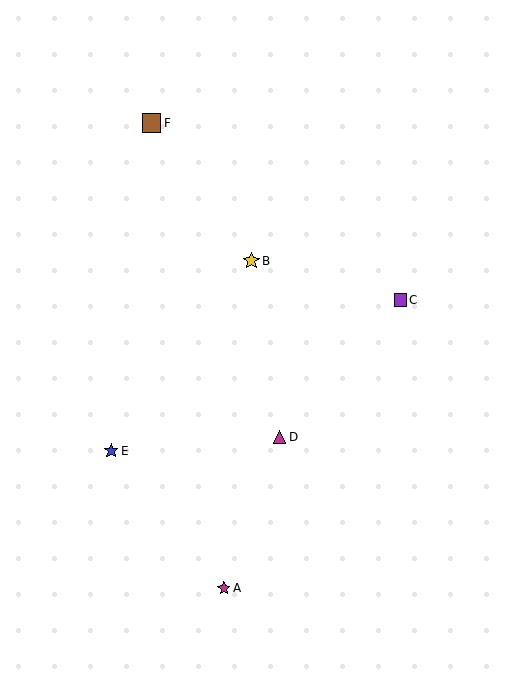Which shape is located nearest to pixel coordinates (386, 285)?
The purple square (labeled C) at (400, 300) is nearest to that location.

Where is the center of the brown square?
The center of the brown square is at (152, 123).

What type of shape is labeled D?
Shape D is a magenta triangle.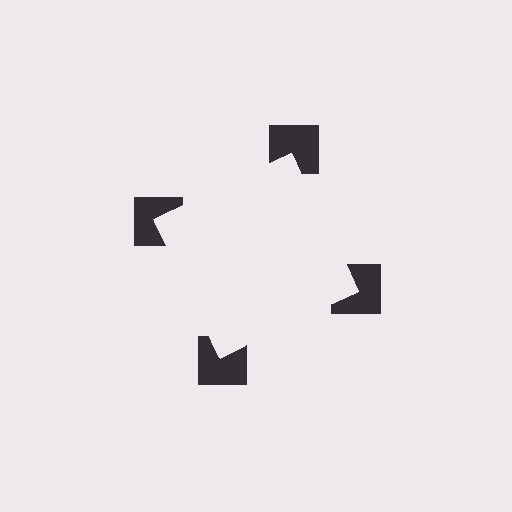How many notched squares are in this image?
There are 4 — one at each vertex of the illusory square.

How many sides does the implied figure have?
4 sides.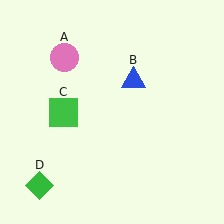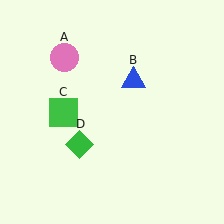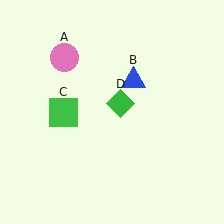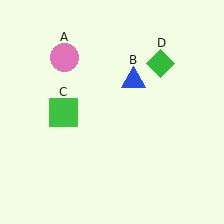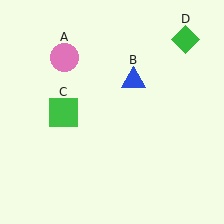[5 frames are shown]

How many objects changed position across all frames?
1 object changed position: green diamond (object D).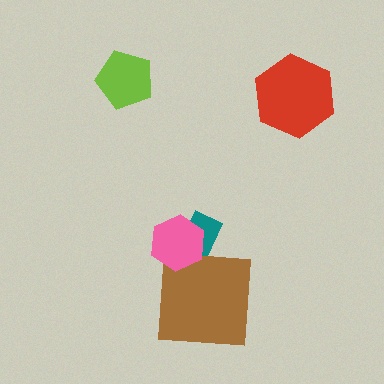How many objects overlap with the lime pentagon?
0 objects overlap with the lime pentagon.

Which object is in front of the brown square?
The pink hexagon is in front of the brown square.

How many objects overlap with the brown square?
2 objects overlap with the brown square.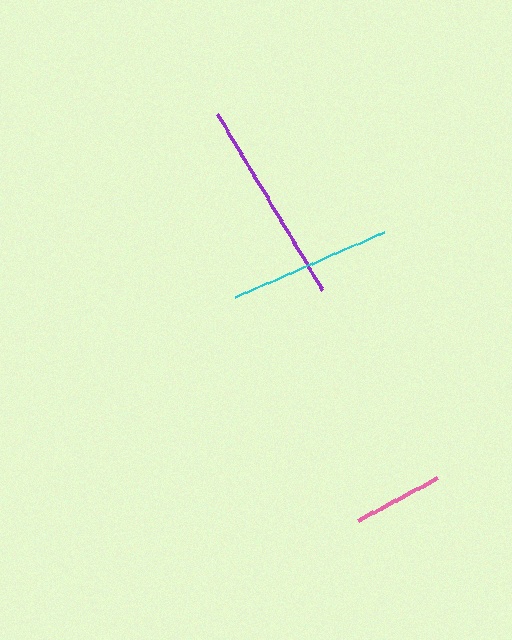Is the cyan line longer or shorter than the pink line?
The cyan line is longer than the pink line.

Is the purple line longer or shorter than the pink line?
The purple line is longer than the pink line.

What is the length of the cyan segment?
The cyan segment is approximately 163 pixels long.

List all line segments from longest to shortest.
From longest to shortest: purple, cyan, pink.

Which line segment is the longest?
The purple line is the longest at approximately 205 pixels.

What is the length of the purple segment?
The purple segment is approximately 205 pixels long.